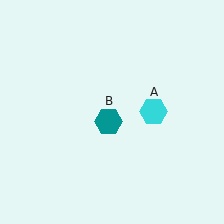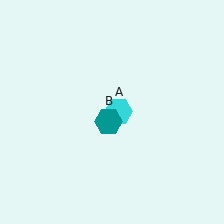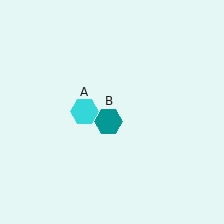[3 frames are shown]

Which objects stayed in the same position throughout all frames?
Teal hexagon (object B) remained stationary.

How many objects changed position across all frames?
1 object changed position: cyan hexagon (object A).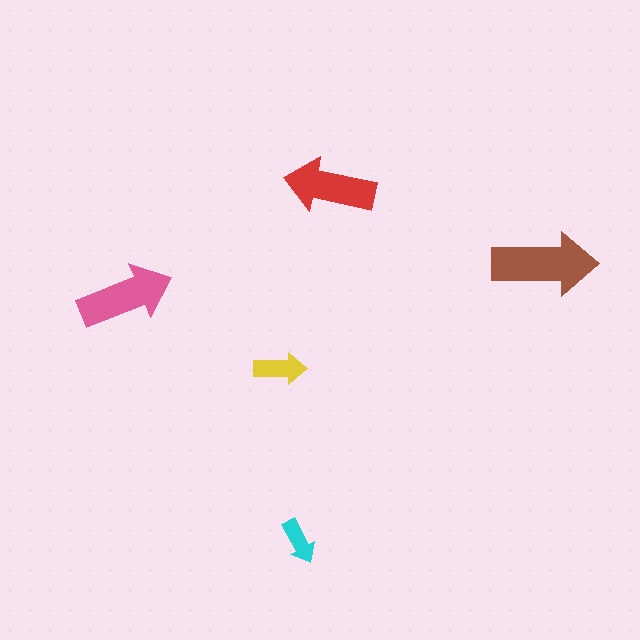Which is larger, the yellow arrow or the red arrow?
The red one.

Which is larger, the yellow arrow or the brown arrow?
The brown one.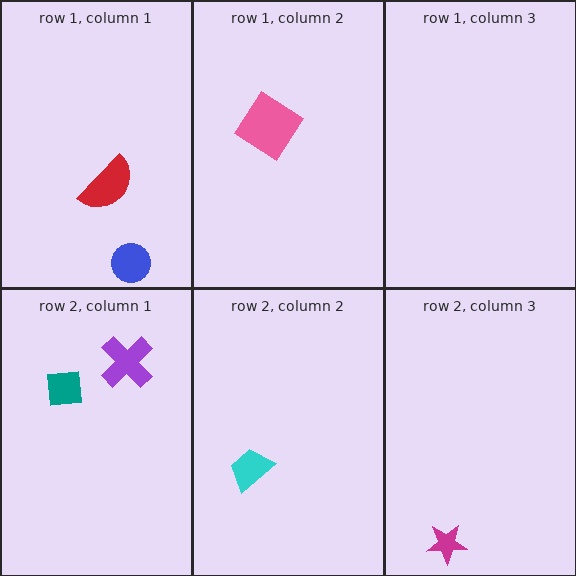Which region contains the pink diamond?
The row 1, column 2 region.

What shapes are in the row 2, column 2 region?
The cyan trapezoid.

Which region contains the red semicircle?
The row 1, column 1 region.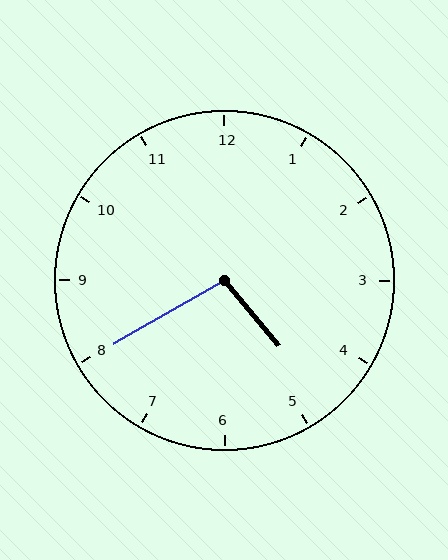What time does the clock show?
4:40.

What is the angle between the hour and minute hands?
Approximately 100 degrees.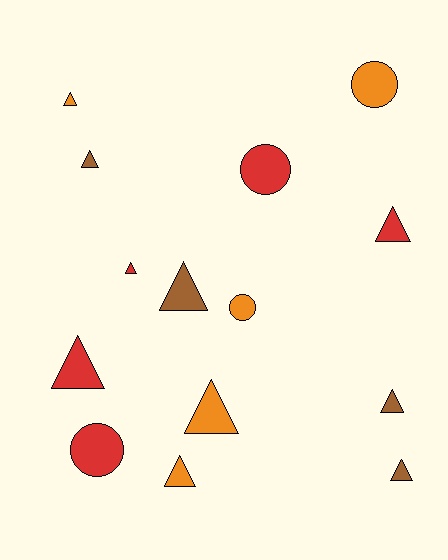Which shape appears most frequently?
Triangle, with 10 objects.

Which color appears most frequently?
Red, with 5 objects.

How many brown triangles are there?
There are 4 brown triangles.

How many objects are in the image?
There are 14 objects.